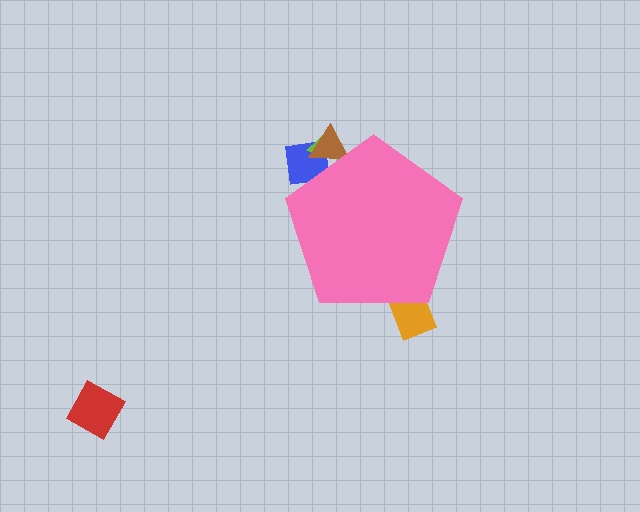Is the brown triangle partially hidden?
Yes, the brown triangle is partially hidden behind the pink pentagon.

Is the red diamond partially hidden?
No, the red diamond is fully visible.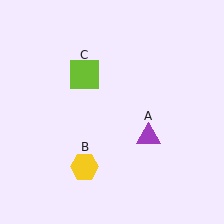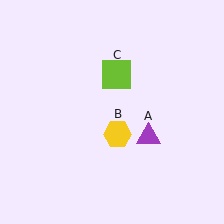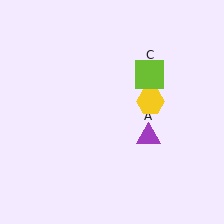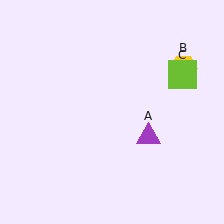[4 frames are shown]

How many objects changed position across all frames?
2 objects changed position: yellow hexagon (object B), lime square (object C).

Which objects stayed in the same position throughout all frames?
Purple triangle (object A) remained stationary.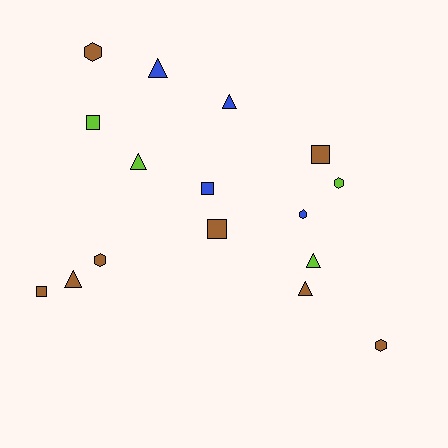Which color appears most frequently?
Brown, with 8 objects.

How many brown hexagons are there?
There are 3 brown hexagons.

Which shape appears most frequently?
Triangle, with 6 objects.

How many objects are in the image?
There are 16 objects.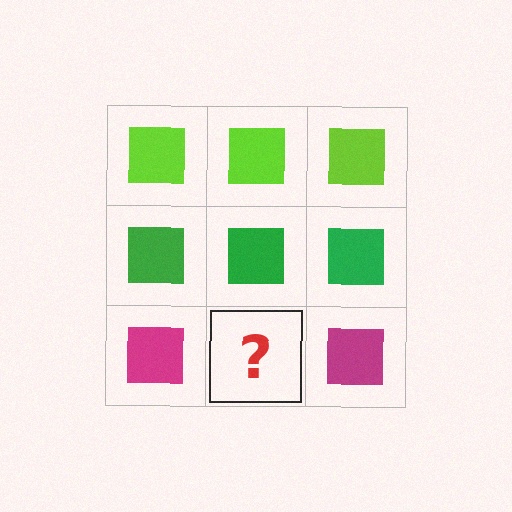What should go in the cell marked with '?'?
The missing cell should contain a magenta square.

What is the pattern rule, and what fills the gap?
The rule is that each row has a consistent color. The gap should be filled with a magenta square.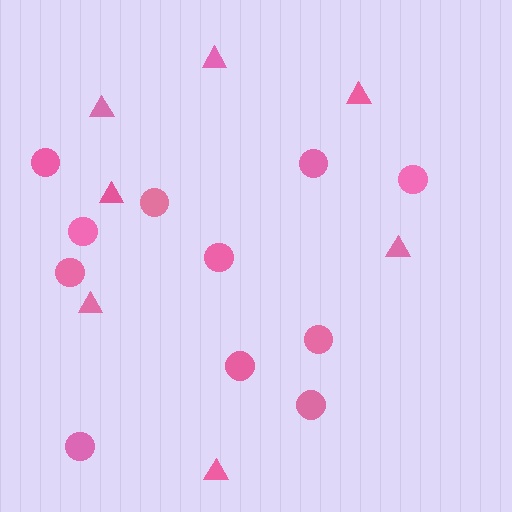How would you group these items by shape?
There are 2 groups: one group of circles (11) and one group of triangles (7).